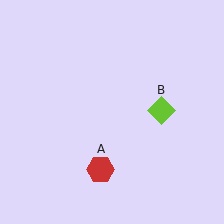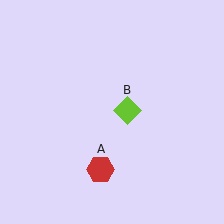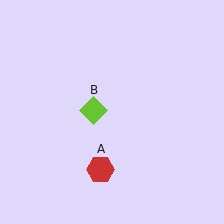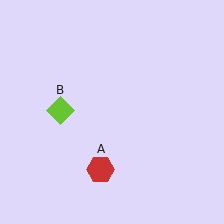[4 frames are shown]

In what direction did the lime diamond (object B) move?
The lime diamond (object B) moved left.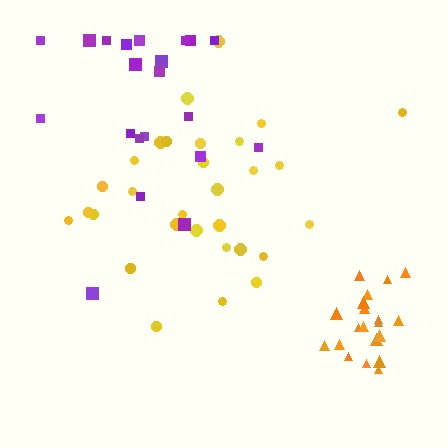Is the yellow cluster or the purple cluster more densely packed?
Yellow.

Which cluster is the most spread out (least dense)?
Purple.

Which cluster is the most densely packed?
Orange.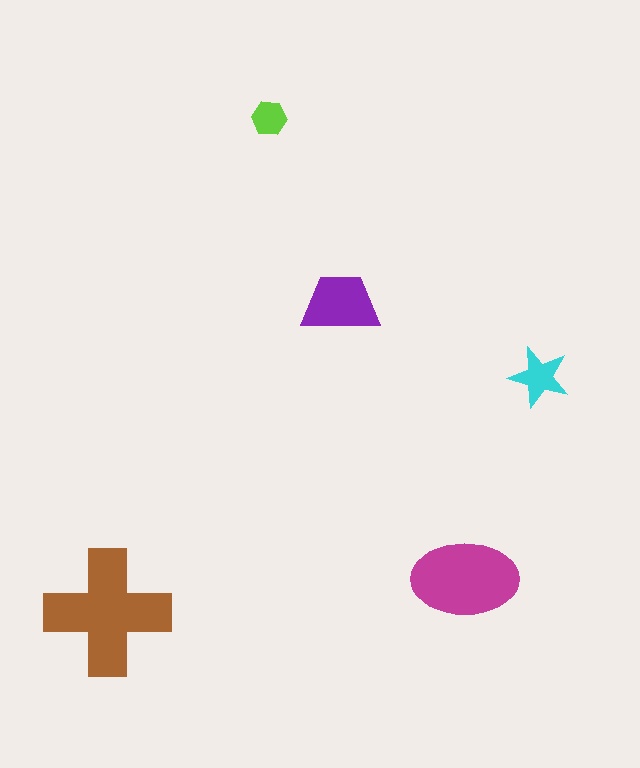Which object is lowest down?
The brown cross is bottommost.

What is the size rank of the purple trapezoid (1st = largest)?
3rd.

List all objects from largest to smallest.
The brown cross, the magenta ellipse, the purple trapezoid, the cyan star, the lime hexagon.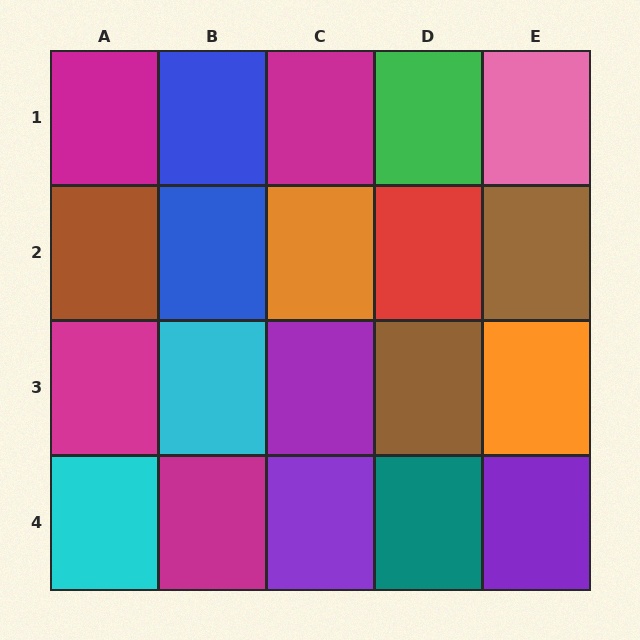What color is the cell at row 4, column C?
Purple.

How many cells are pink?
1 cell is pink.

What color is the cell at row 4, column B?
Magenta.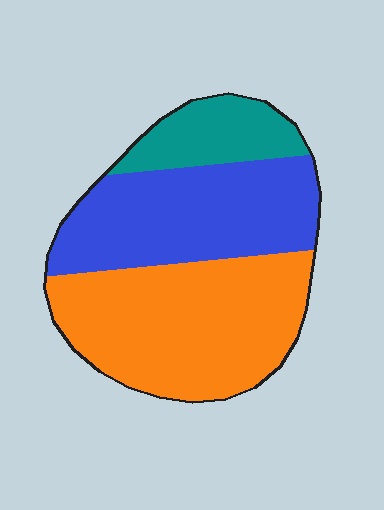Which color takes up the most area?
Orange, at roughly 45%.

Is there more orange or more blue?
Orange.